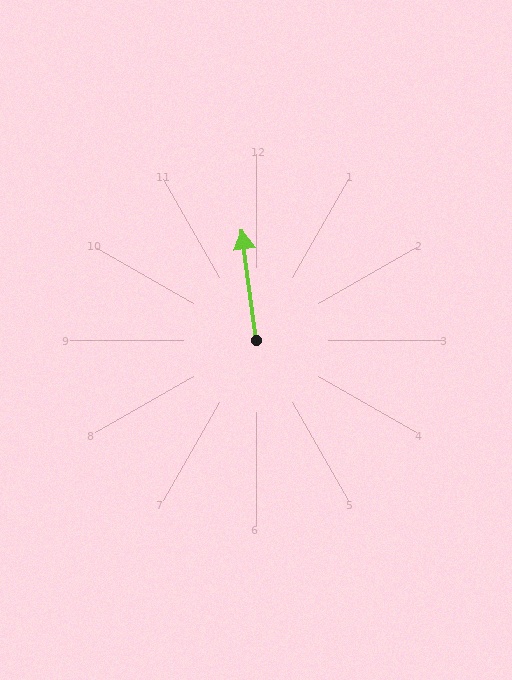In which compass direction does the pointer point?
North.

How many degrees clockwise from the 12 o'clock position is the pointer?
Approximately 353 degrees.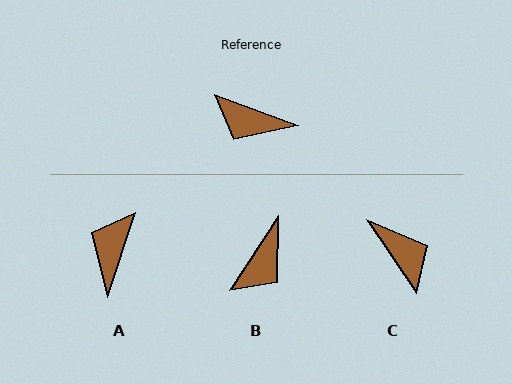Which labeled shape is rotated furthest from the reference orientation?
C, about 144 degrees away.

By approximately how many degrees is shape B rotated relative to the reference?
Approximately 77 degrees counter-clockwise.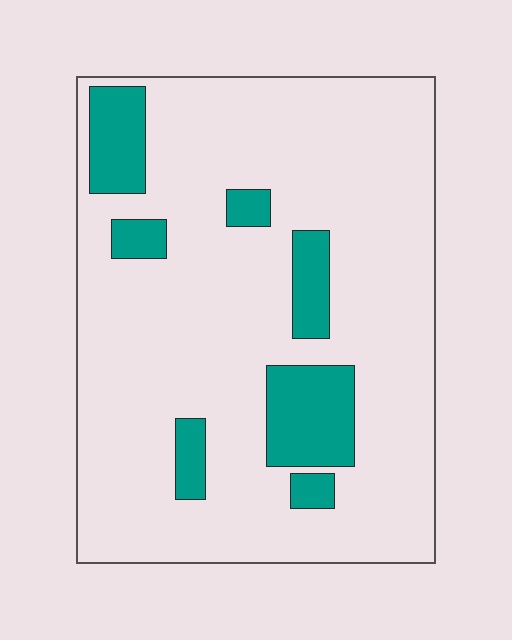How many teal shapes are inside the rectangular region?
7.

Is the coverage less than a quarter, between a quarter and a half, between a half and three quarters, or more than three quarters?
Less than a quarter.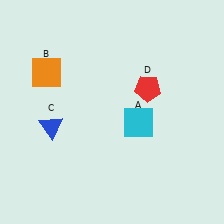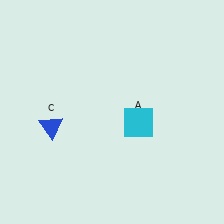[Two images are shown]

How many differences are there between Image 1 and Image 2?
There are 2 differences between the two images.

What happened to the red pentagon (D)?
The red pentagon (D) was removed in Image 2. It was in the top-right area of Image 1.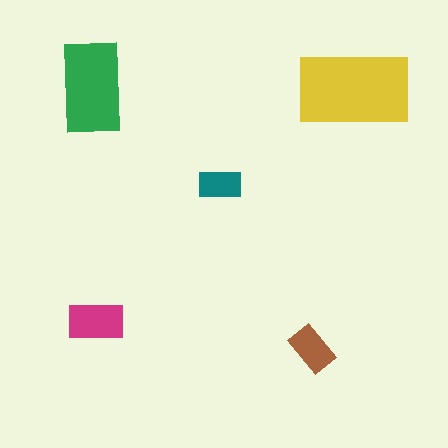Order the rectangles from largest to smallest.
the yellow one, the green one, the magenta one, the brown one, the teal one.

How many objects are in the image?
There are 5 objects in the image.